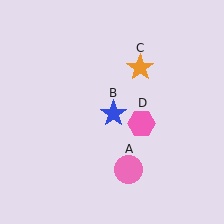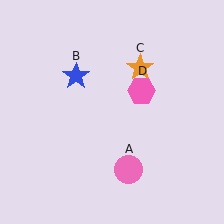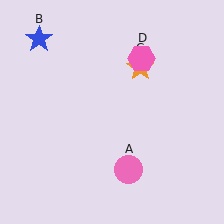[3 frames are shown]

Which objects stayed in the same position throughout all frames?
Pink circle (object A) and orange star (object C) remained stationary.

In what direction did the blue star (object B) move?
The blue star (object B) moved up and to the left.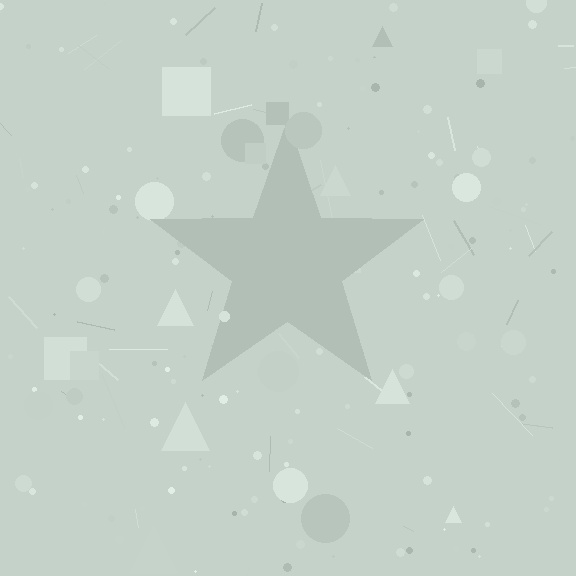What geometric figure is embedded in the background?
A star is embedded in the background.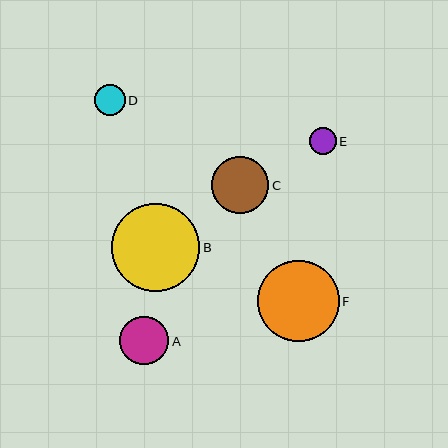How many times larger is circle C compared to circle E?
Circle C is approximately 2.1 times the size of circle E.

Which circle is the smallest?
Circle E is the smallest with a size of approximately 27 pixels.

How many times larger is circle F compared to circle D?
Circle F is approximately 2.7 times the size of circle D.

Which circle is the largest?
Circle B is the largest with a size of approximately 89 pixels.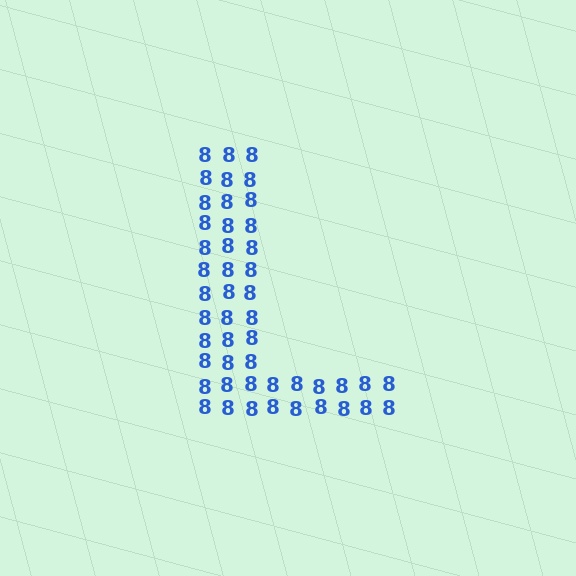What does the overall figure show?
The overall figure shows the letter L.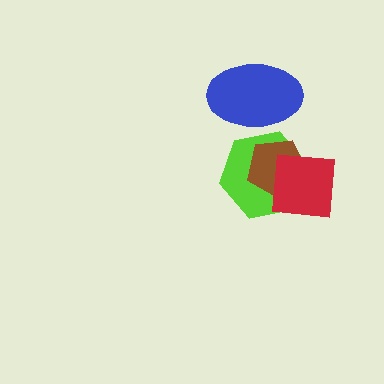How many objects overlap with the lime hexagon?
3 objects overlap with the lime hexagon.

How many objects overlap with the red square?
2 objects overlap with the red square.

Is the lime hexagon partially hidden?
Yes, it is partially covered by another shape.